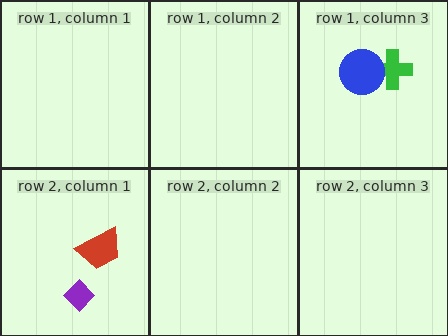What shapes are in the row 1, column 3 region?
The green cross, the blue circle.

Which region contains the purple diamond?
The row 2, column 1 region.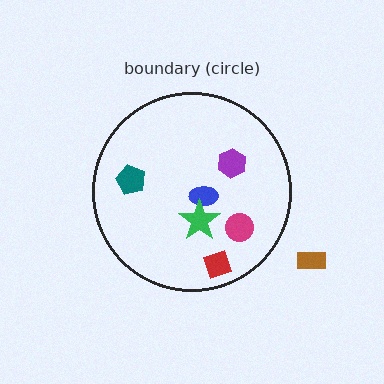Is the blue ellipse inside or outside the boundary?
Inside.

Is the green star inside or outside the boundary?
Inside.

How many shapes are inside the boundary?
6 inside, 1 outside.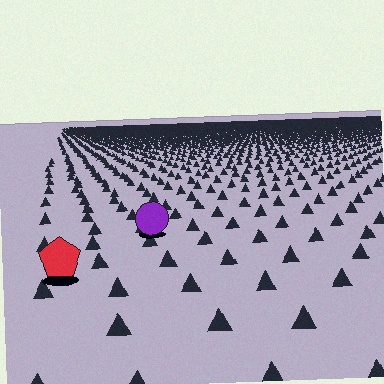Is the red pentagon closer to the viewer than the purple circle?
Yes. The red pentagon is closer — you can tell from the texture gradient: the ground texture is coarser near it.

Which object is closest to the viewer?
The red pentagon is closest. The texture marks near it are larger and more spread out.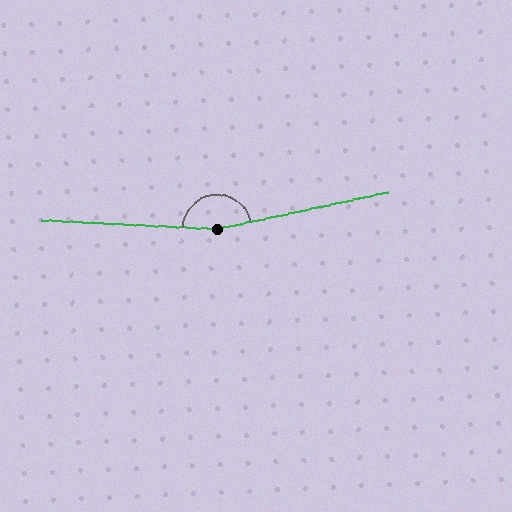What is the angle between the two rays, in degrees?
Approximately 165 degrees.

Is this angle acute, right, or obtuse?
It is obtuse.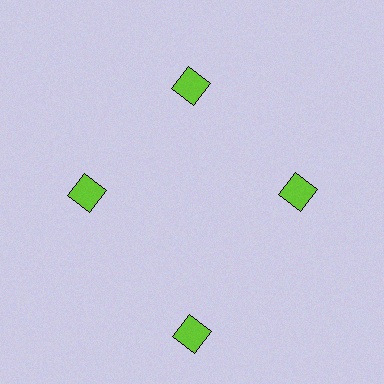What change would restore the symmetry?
The symmetry would be restored by moving it inward, back onto the ring so that all 4 diamonds sit at equal angles and equal distance from the center.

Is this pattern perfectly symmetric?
No. The 4 lime diamonds are arranged in a ring, but one element near the 6 o'clock position is pushed outward from the center, breaking the 4-fold rotational symmetry.